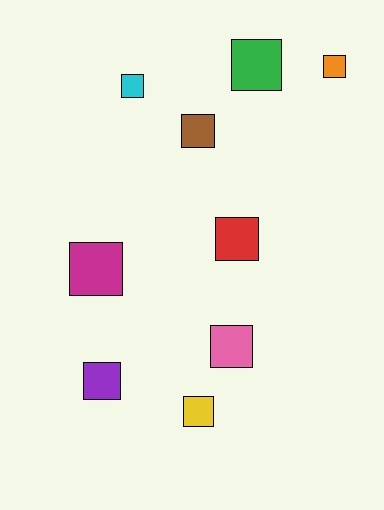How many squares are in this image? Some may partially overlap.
There are 9 squares.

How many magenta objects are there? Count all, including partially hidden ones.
There is 1 magenta object.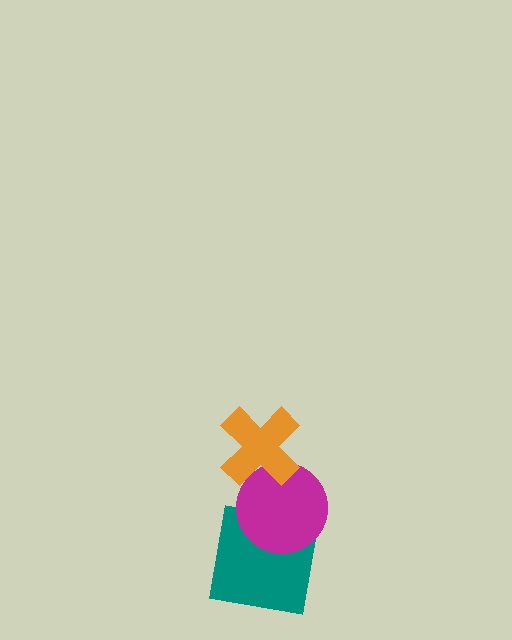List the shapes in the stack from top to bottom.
From top to bottom: the orange cross, the magenta circle, the teal square.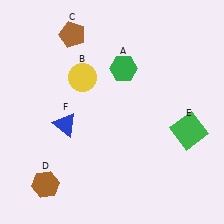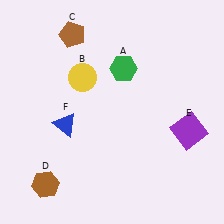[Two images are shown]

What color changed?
The square (E) changed from green in Image 1 to purple in Image 2.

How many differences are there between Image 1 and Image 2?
There is 1 difference between the two images.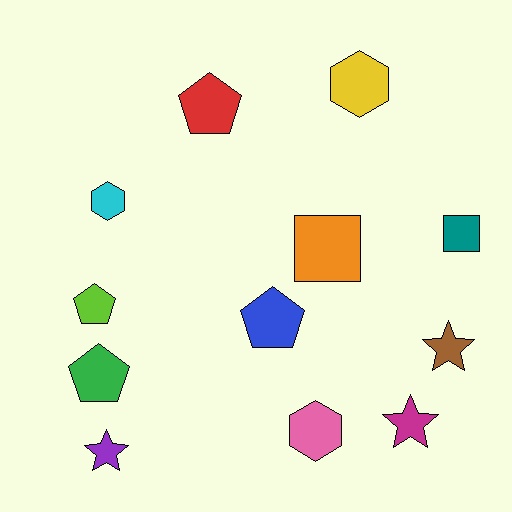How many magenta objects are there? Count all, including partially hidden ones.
There is 1 magenta object.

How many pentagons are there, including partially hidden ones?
There are 4 pentagons.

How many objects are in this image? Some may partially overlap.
There are 12 objects.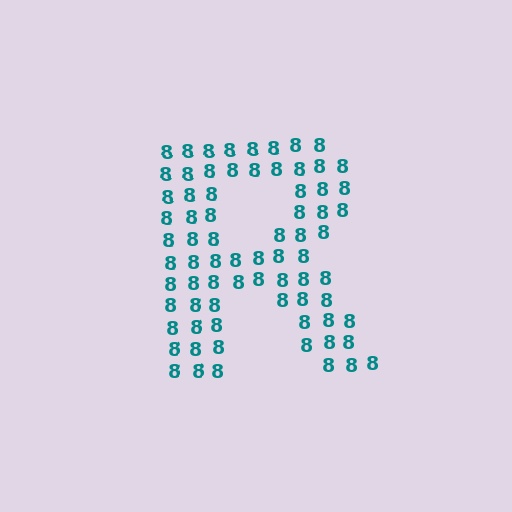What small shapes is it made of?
It is made of small digit 8's.